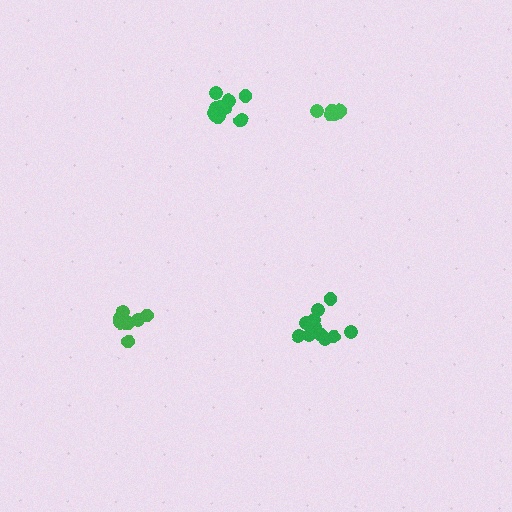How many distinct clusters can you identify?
There are 4 distinct clusters.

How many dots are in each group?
Group 1: 11 dots, Group 2: 5 dots, Group 3: 9 dots, Group 4: 11 dots (36 total).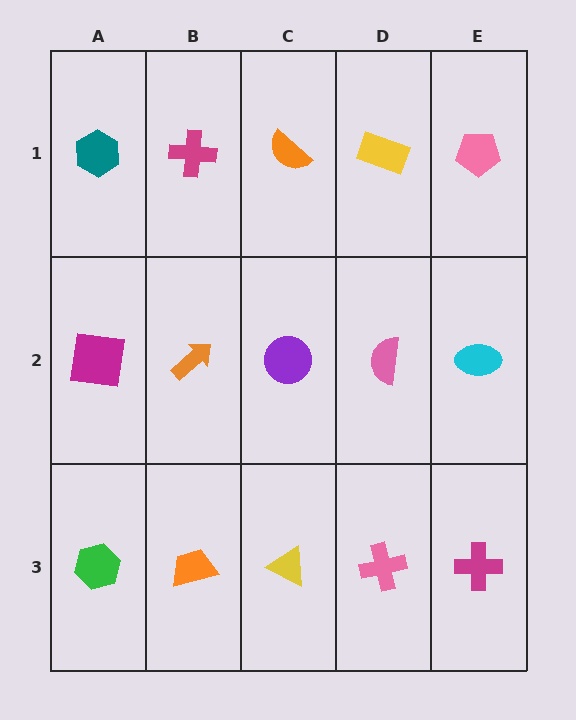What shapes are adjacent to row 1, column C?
A purple circle (row 2, column C), a magenta cross (row 1, column B), a yellow rectangle (row 1, column D).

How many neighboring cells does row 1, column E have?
2.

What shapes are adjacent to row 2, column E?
A pink pentagon (row 1, column E), a magenta cross (row 3, column E), a pink semicircle (row 2, column D).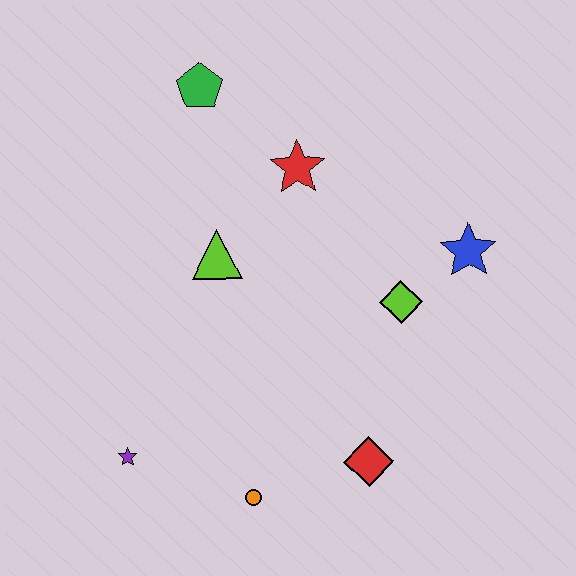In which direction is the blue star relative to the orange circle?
The blue star is above the orange circle.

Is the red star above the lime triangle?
Yes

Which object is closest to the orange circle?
The red diamond is closest to the orange circle.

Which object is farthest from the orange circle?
The green pentagon is farthest from the orange circle.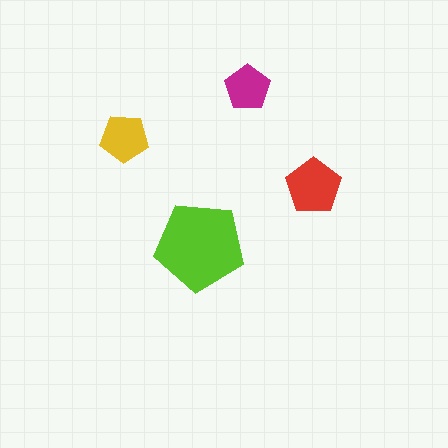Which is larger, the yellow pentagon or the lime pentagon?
The lime one.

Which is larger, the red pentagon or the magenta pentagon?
The red one.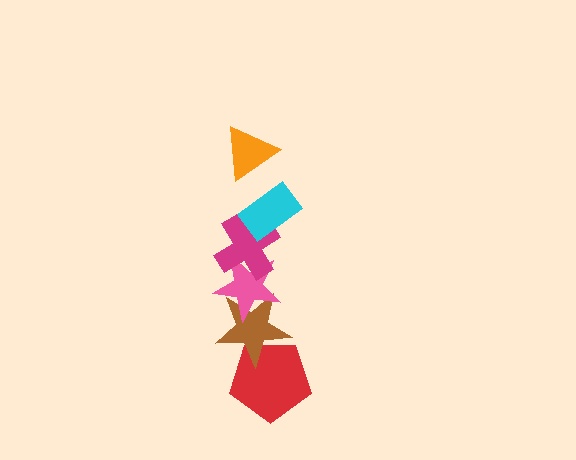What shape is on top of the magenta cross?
The cyan rectangle is on top of the magenta cross.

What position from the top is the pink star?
The pink star is 4th from the top.